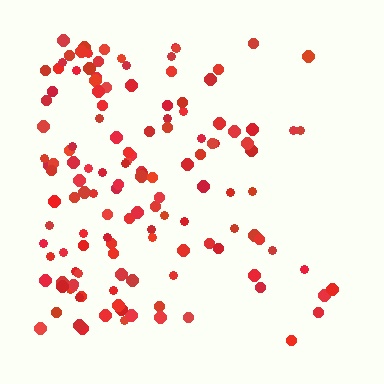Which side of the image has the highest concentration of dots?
The left.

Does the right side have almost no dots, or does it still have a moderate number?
Still a moderate number, just noticeably fewer than the left.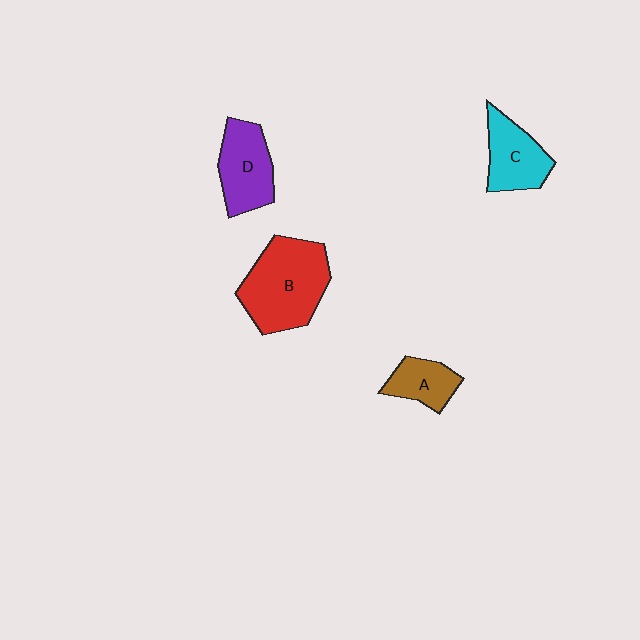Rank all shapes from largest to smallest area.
From largest to smallest: B (red), D (purple), C (cyan), A (brown).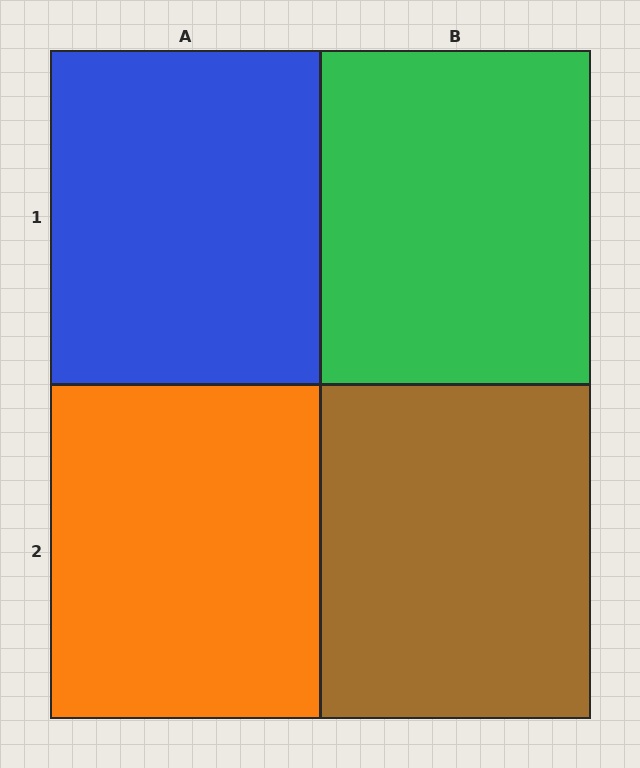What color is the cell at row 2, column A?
Orange.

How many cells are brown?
1 cell is brown.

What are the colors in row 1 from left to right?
Blue, green.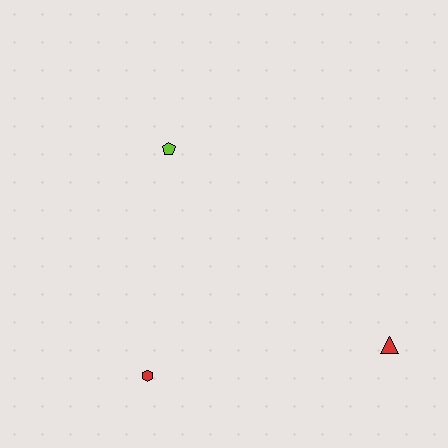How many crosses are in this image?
There are no crosses.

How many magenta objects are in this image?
There are no magenta objects.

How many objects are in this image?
There are 3 objects.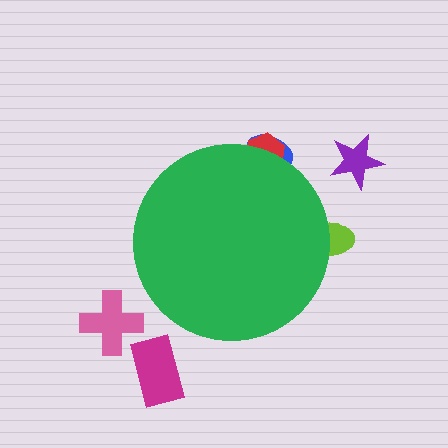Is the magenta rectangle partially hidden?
No, the magenta rectangle is fully visible.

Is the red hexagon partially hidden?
Yes, the red hexagon is partially hidden behind the green circle.